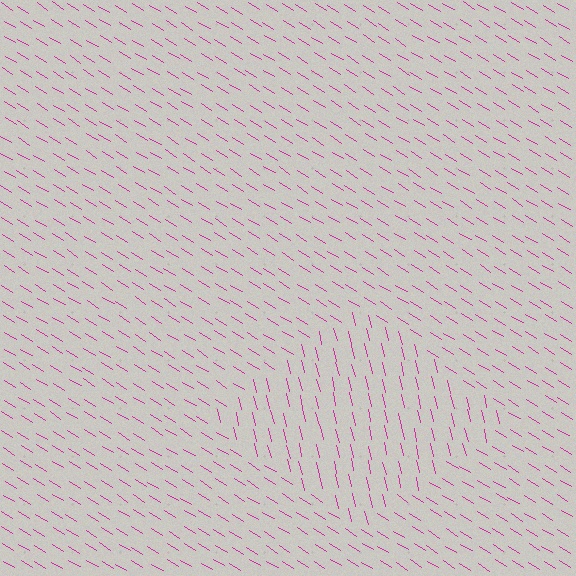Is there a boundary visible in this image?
Yes, there is a texture boundary formed by a change in line orientation.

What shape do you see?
I see a diamond.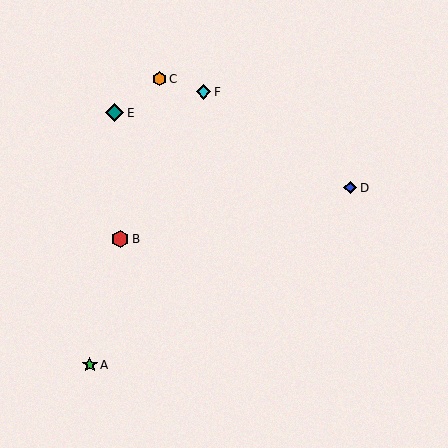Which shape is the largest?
The teal diamond (labeled E) is the largest.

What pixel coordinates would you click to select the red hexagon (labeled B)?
Click at (120, 239) to select the red hexagon B.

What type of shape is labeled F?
Shape F is a cyan diamond.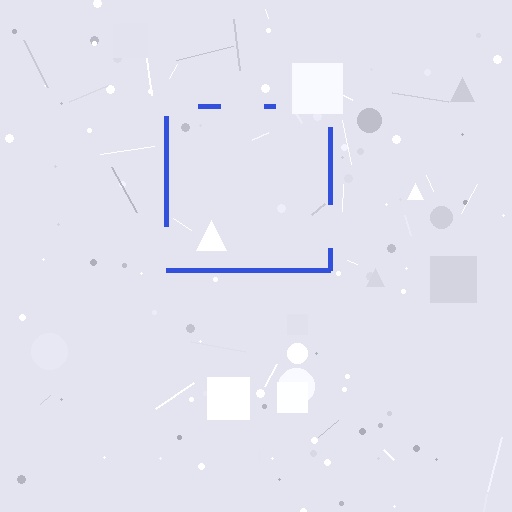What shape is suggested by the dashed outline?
The dashed outline suggests a square.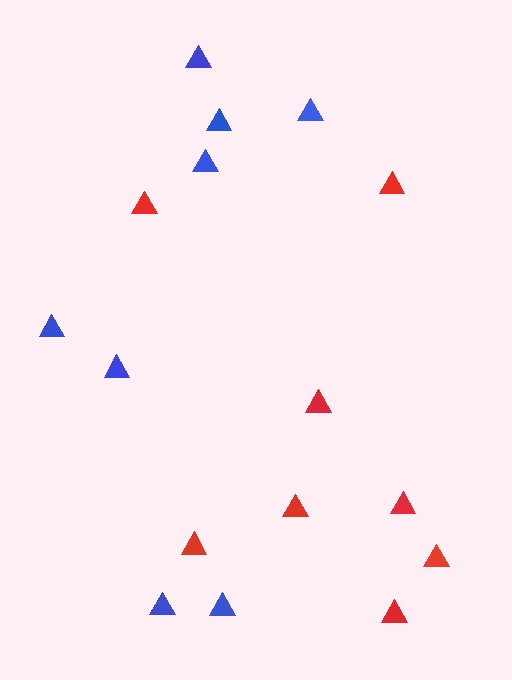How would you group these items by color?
There are 2 groups: one group of blue triangles (8) and one group of red triangles (8).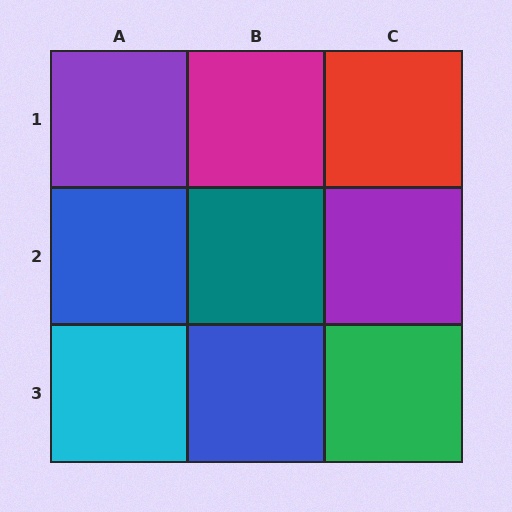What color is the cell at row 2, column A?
Blue.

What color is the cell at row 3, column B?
Blue.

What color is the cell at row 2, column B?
Teal.